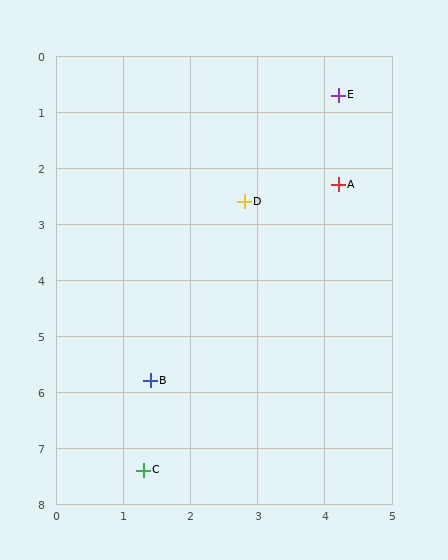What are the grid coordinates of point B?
Point B is at approximately (1.4, 5.8).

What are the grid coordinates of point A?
Point A is at approximately (4.2, 2.3).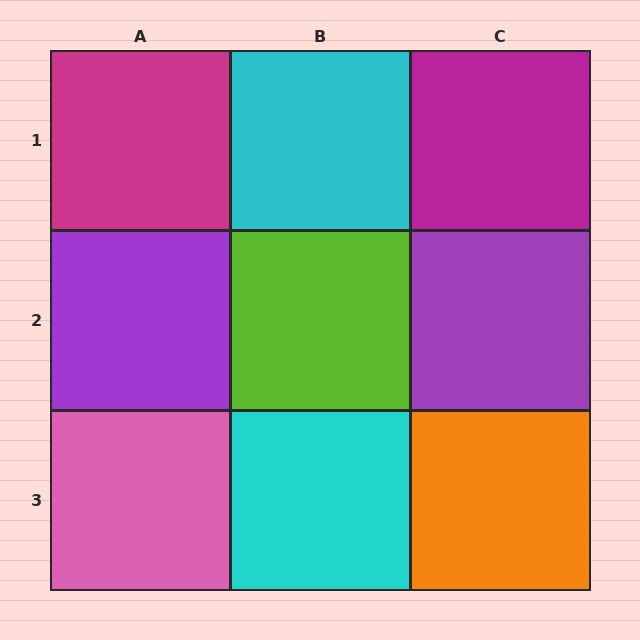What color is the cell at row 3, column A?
Pink.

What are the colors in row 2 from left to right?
Purple, lime, purple.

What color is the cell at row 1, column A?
Magenta.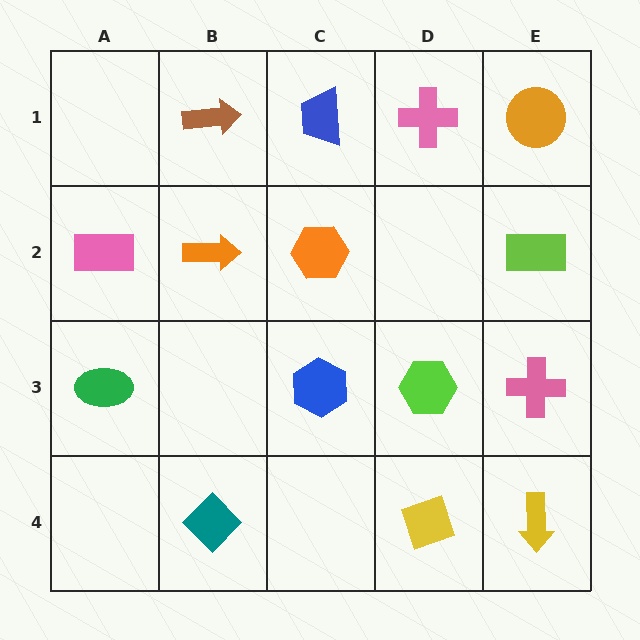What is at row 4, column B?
A teal diamond.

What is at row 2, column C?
An orange hexagon.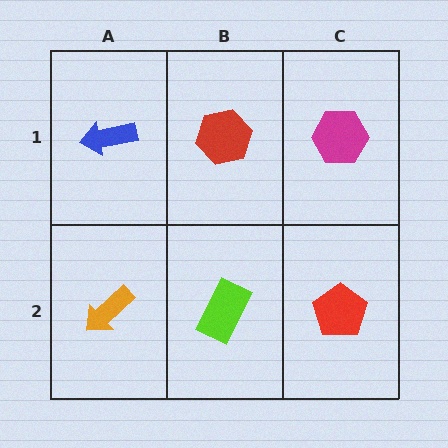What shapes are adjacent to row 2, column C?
A magenta hexagon (row 1, column C), a lime rectangle (row 2, column B).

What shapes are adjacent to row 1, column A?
An orange arrow (row 2, column A), a red hexagon (row 1, column B).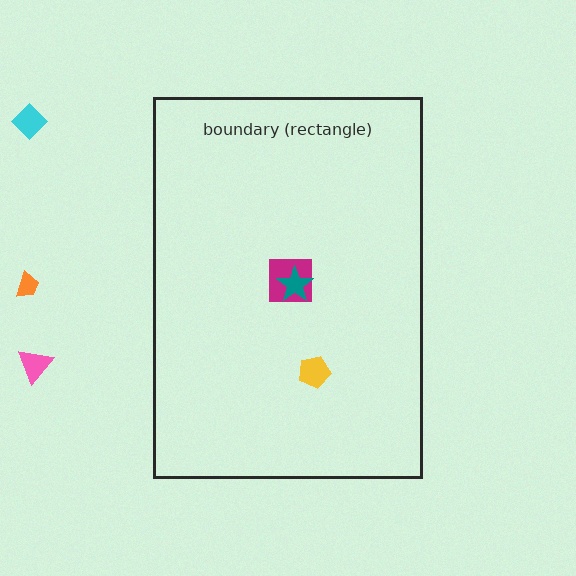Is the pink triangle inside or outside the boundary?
Outside.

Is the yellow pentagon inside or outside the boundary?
Inside.